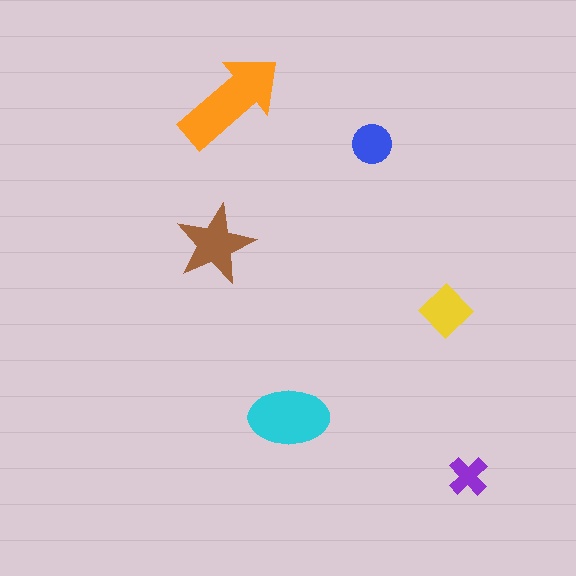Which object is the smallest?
The purple cross.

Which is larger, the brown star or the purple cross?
The brown star.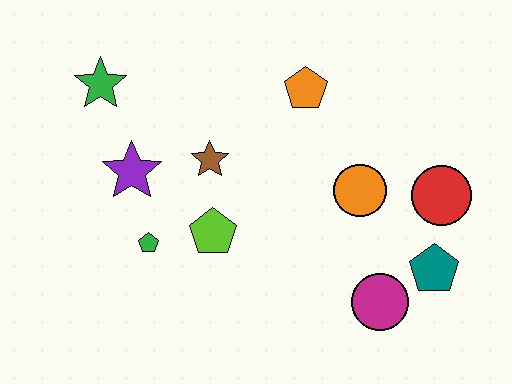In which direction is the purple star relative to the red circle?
The purple star is to the left of the red circle.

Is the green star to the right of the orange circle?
No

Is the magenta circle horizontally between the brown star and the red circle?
Yes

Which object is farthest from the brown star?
The teal pentagon is farthest from the brown star.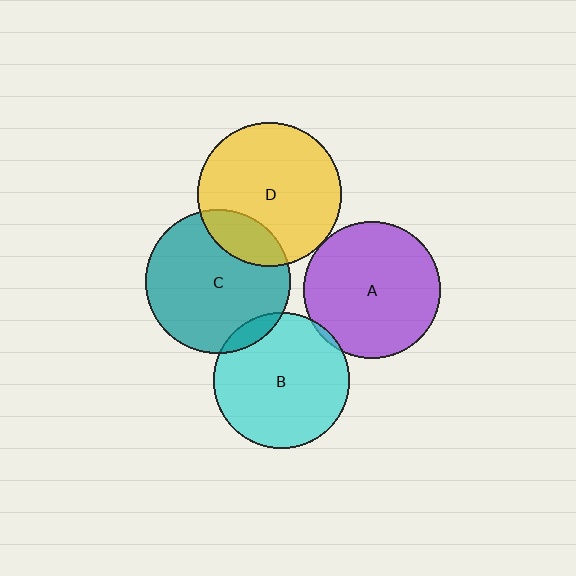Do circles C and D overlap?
Yes.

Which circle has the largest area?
Circle C (teal).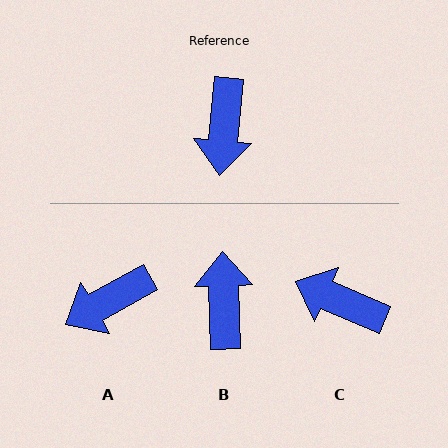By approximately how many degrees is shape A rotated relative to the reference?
Approximately 56 degrees clockwise.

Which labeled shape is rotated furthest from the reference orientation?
B, about 173 degrees away.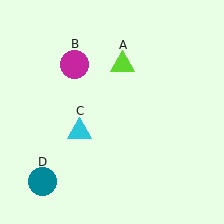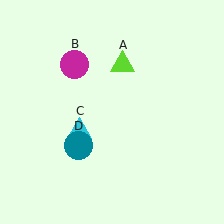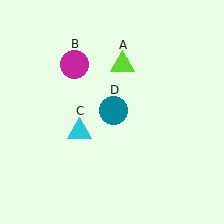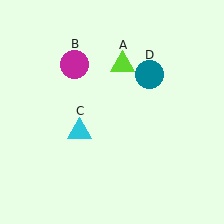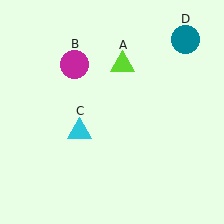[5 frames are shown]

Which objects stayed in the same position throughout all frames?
Lime triangle (object A) and magenta circle (object B) and cyan triangle (object C) remained stationary.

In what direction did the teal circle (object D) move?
The teal circle (object D) moved up and to the right.